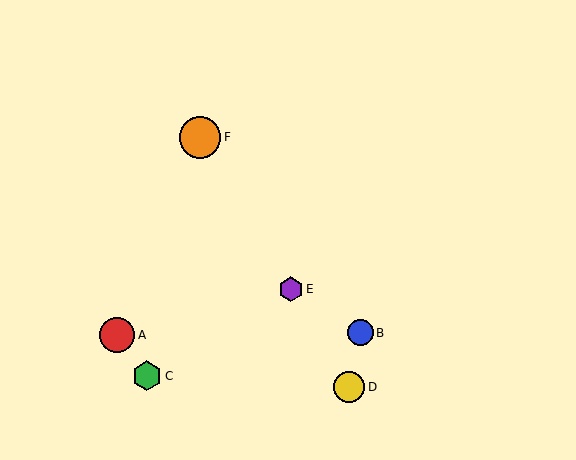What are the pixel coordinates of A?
Object A is at (117, 335).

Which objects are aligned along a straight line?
Objects D, E, F are aligned along a straight line.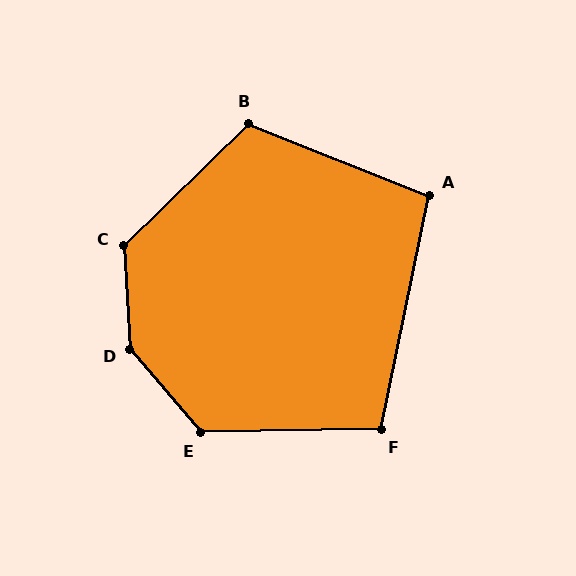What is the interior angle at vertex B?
Approximately 114 degrees (obtuse).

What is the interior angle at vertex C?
Approximately 131 degrees (obtuse).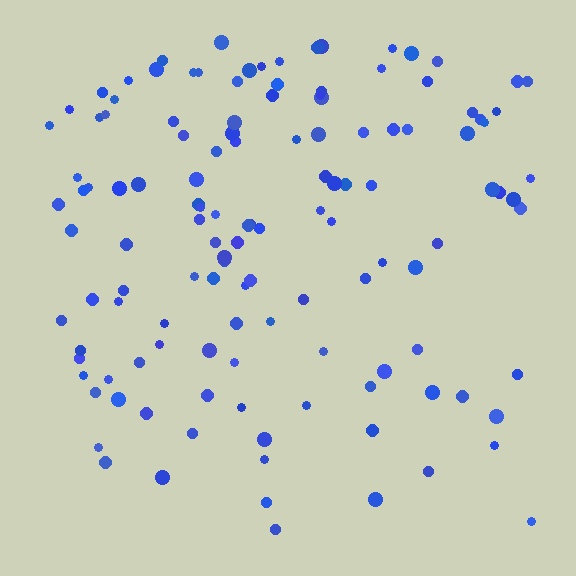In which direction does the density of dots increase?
From bottom to top, with the top side densest.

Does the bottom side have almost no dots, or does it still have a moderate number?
Still a moderate number, just noticeably fewer than the top.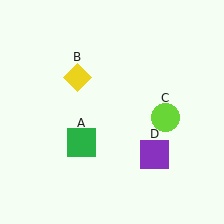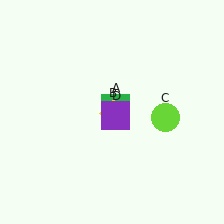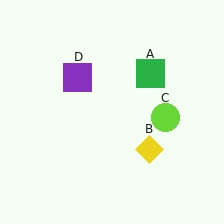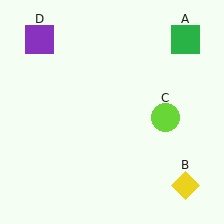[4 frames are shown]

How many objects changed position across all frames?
3 objects changed position: green square (object A), yellow diamond (object B), purple square (object D).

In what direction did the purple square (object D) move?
The purple square (object D) moved up and to the left.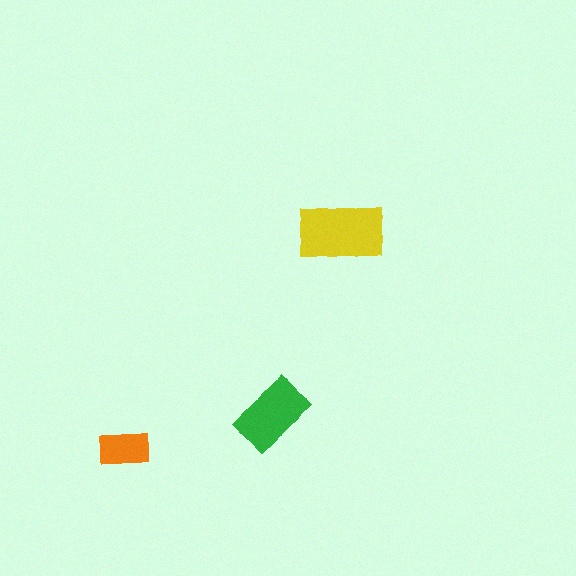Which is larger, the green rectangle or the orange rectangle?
The green one.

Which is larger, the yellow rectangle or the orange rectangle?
The yellow one.